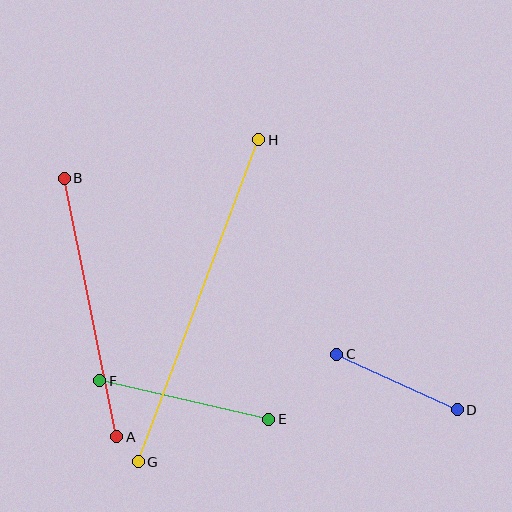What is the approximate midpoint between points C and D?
The midpoint is at approximately (397, 382) pixels.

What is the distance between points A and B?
The distance is approximately 264 pixels.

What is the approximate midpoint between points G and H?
The midpoint is at approximately (198, 301) pixels.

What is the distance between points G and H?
The distance is approximately 343 pixels.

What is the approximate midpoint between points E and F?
The midpoint is at approximately (184, 400) pixels.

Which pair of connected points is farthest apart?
Points G and H are farthest apart.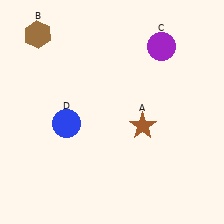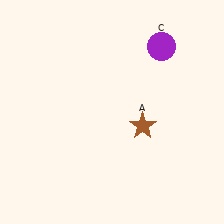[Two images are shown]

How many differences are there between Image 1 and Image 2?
There are 2 differences between the two images.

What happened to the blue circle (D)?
The blue circle (D) was removed in Image 2. It was in the bottom-left area of Image 1.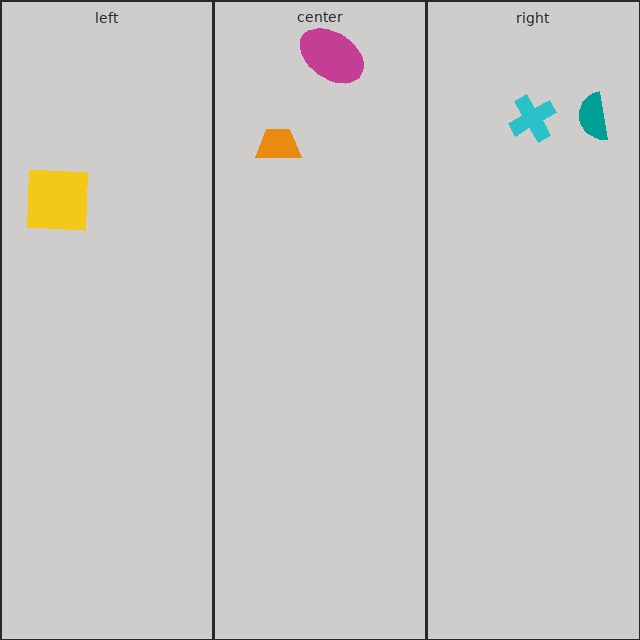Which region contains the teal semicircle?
The right region.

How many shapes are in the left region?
1.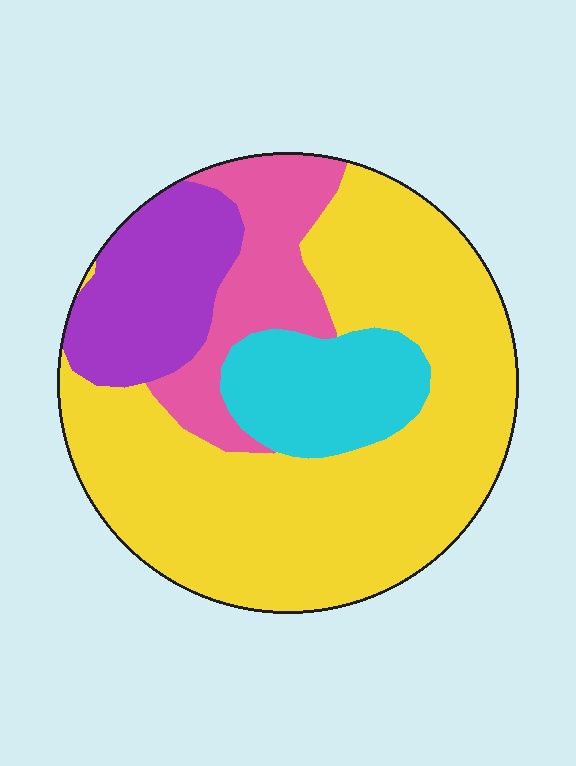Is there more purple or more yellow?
Yellow.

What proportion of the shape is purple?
Purple takes up less than a quarter of the shape.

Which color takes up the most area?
Yellow, at roughly 60%.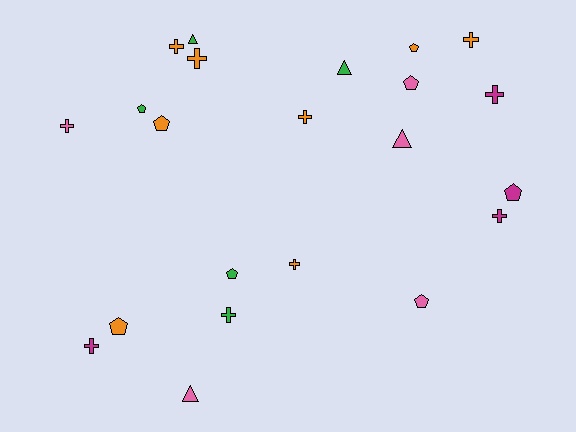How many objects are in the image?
There are 22 objects.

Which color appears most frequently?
Orange, with 8 objects.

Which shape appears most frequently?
Cross, with 10 objects.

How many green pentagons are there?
There are 2 green pentagons.